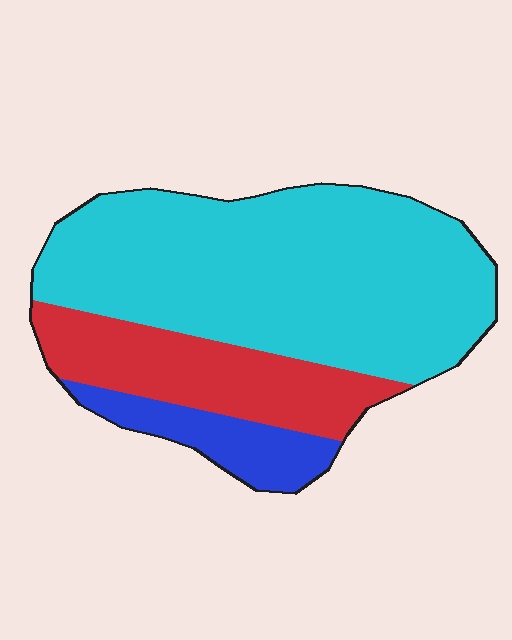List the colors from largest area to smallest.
From largest to smallest: cyan, red, blue.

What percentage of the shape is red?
Red covers 24% of the shape.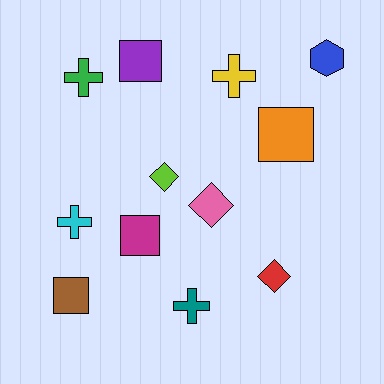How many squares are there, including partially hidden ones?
There are 4 squares.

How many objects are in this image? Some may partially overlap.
There are 12 objects.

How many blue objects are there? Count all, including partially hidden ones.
There is 1 blue object.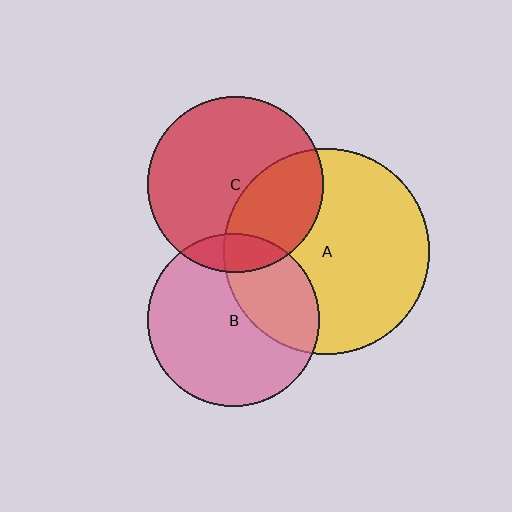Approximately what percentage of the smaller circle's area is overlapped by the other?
Approximately 10%.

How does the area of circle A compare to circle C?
Approximately 1.4 times.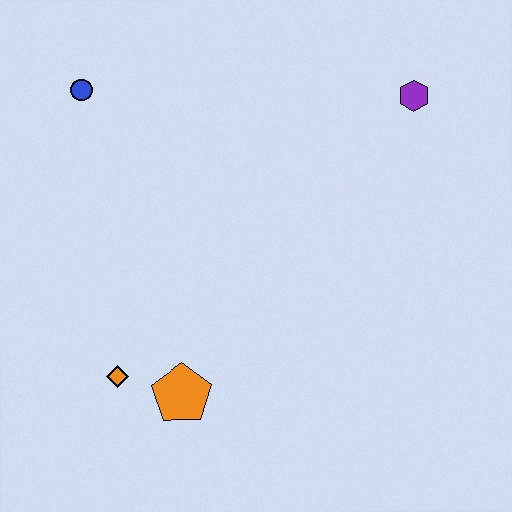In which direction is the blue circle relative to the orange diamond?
The blue circle is above the orange diamond.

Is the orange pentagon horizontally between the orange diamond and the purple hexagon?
Yes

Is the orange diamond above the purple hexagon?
No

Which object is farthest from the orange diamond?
The purple hexagon is farthest from the orange diamond.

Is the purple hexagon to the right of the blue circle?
Yes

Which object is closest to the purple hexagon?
The blue circle is closest to the purple hexagon.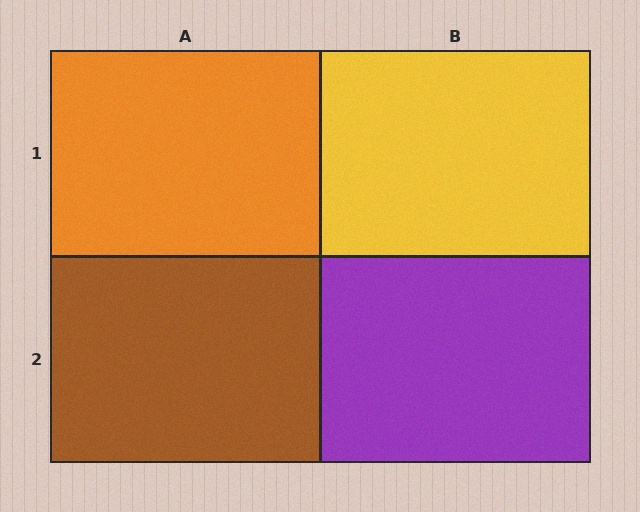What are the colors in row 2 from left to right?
Brown, purple.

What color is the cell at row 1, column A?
Orange.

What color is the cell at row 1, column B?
Yellow.